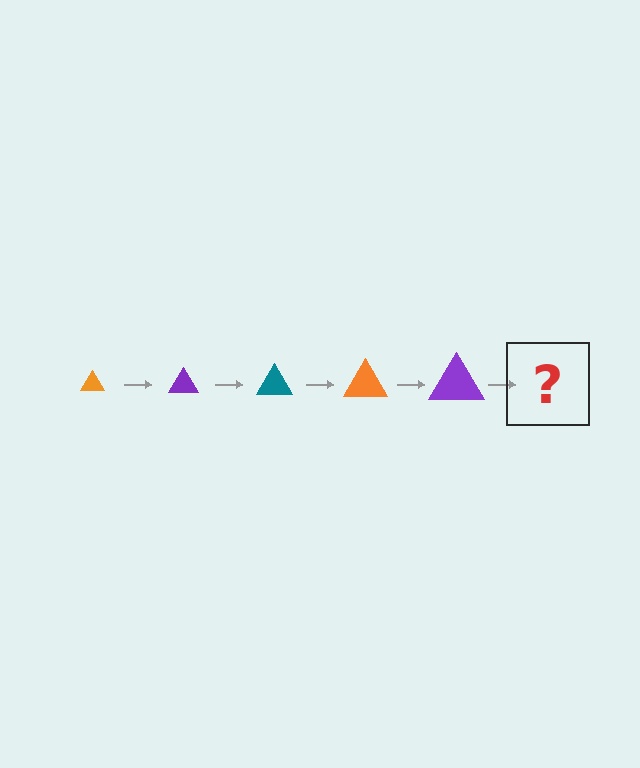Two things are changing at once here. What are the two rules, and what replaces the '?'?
The two rules are that the triangle grows larger each step and the color cycles through orange, purple, and teal. The '?' should be a teal triangle, larger than the previous one.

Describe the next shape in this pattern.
It should be a teal triangle, larger than the previous one.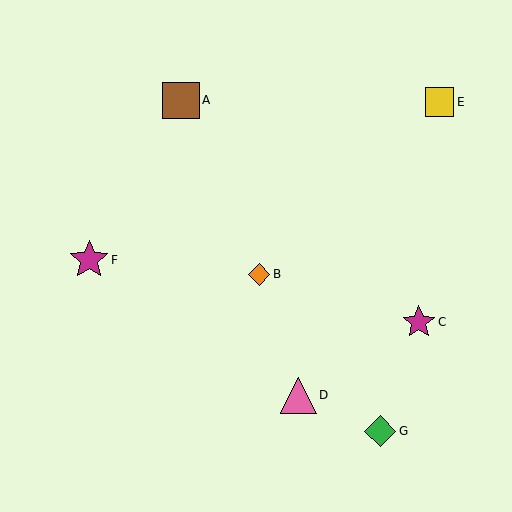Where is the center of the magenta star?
The center of the magenta star is at (419, 322).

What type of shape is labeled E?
Shape E is a yellow square.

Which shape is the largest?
The magenta star (labeled F) is the largest.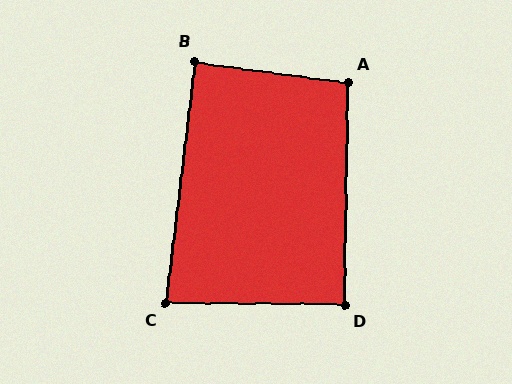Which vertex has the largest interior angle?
A, at approximately 96 degrees.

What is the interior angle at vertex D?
Approximately 91 degrees (approximately right).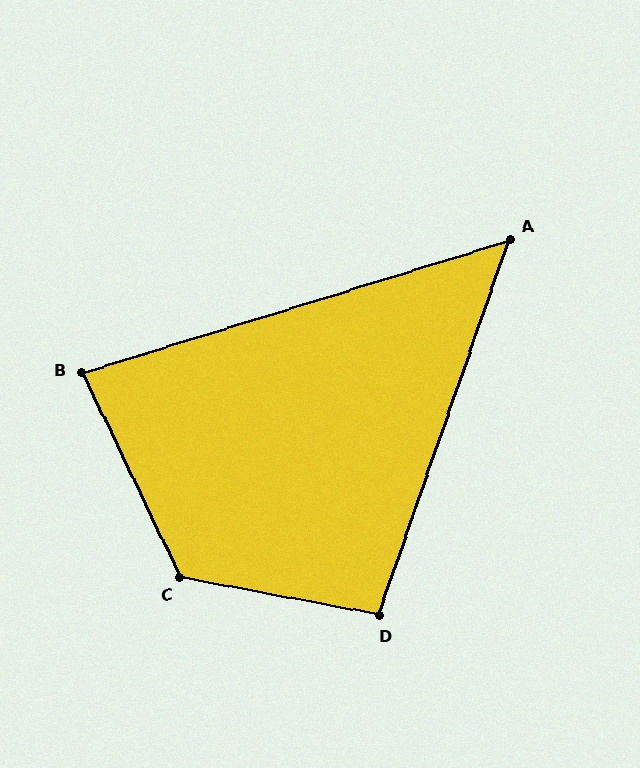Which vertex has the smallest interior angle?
A, at approximately 54 degrees.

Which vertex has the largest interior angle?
C, at approximately 126 degrees.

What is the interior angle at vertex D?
Approximately 98 degrees (obtuse).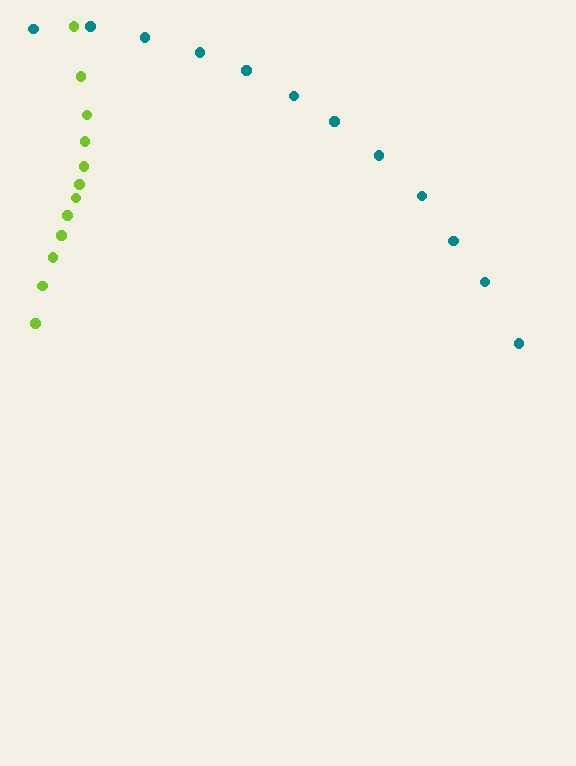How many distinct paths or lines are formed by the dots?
There are 2 distinct paths.